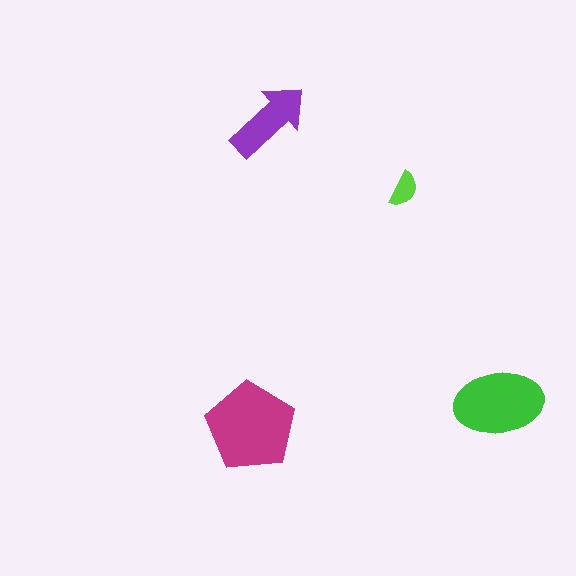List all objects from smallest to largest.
The lime semicircle, the purple arrow, the green ellipse, the magenta pentagon.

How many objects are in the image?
There are 4 objects in the image.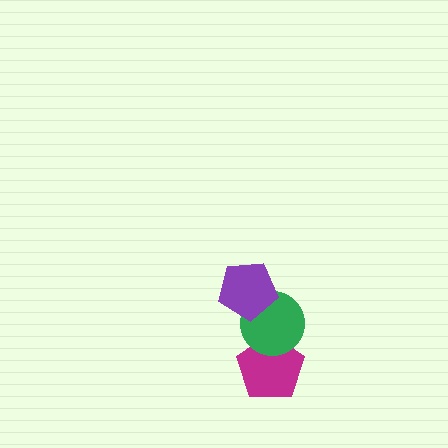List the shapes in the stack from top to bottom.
From top to bottom: the purple pentagon, the green circle, the magenta pentagon.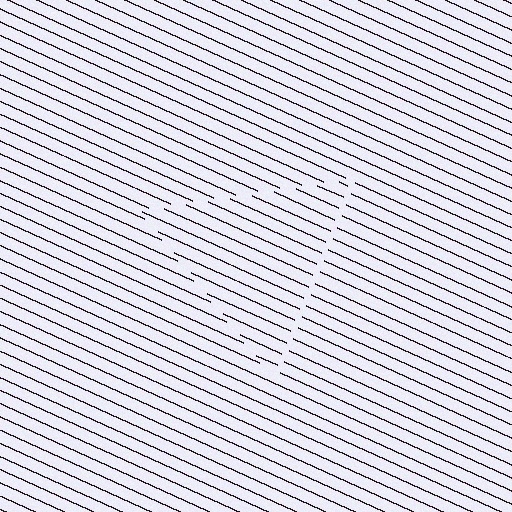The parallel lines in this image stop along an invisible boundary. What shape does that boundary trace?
An illusory triangle. The interior of the shape contains the same grating, shifted by half a period — the contour is defined by the phase discontinuity where line-ends from the inner and outer gratings abut.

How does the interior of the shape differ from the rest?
The interior of the shape contains the same grating, shifted by half a period — the contour is defined by the phase discontinuity where line-ends from the inner and outer gratings abut.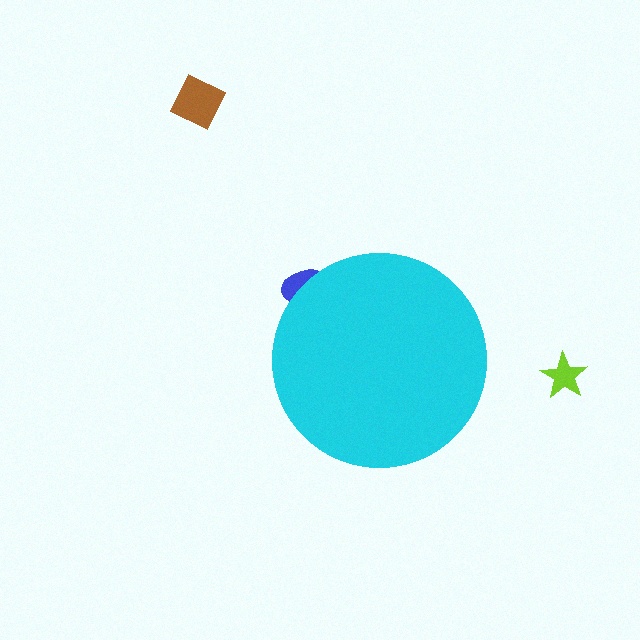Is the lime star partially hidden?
No, the lime star is fully visible.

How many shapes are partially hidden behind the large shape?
1 shape is partially hidden.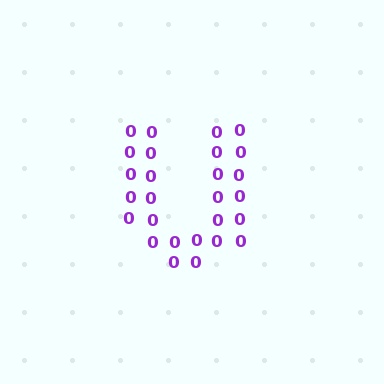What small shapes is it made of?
It is made of small digit 0's.